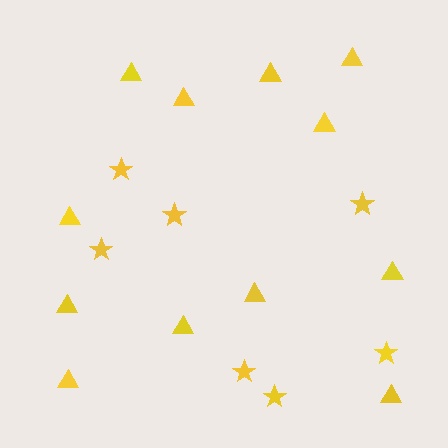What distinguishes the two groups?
There are 2 groups: one group of stars (7) and one group of triangles (12).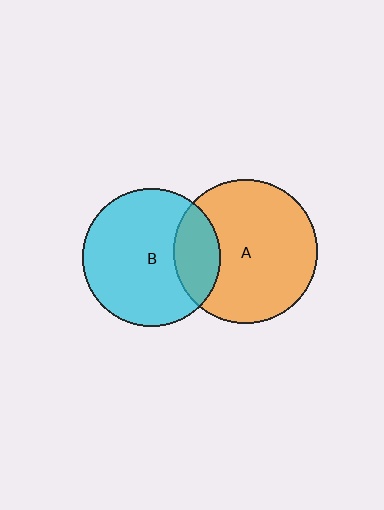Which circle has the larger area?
Circle A (orange).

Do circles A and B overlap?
Yes.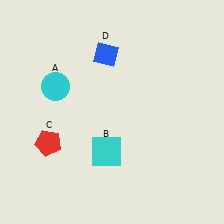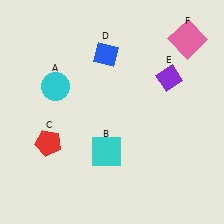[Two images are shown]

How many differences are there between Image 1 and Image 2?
There are 2 differences between the two images.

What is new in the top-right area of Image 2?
A purple diamond (E) was added in the top-right area of Image 2.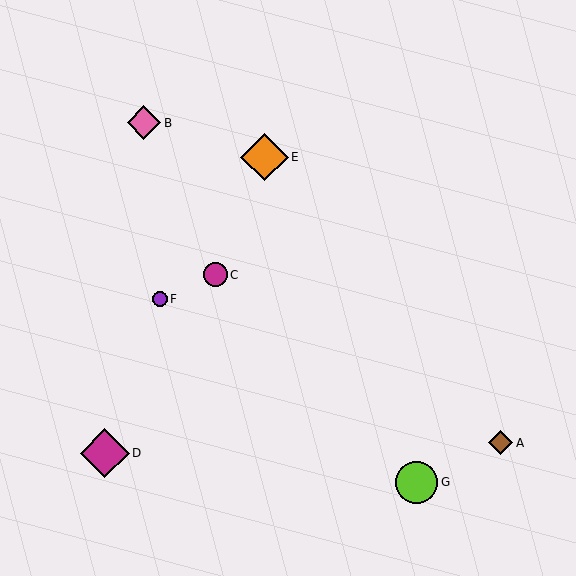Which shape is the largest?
The magenta diamond (labeled D) is the largest.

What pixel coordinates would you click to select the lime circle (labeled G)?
Click at (417, 482) to select the lime circle G.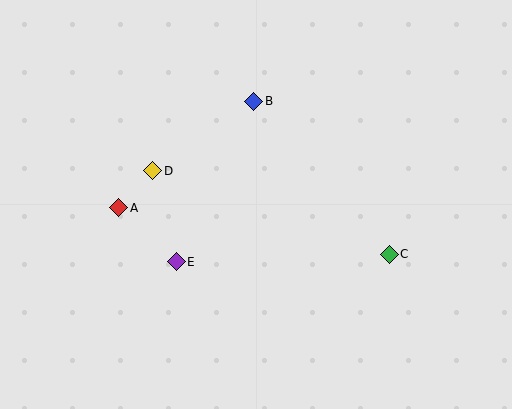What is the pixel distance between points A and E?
The distance between A and E is 79 pixels.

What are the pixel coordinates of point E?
Point E is at (176, 262).